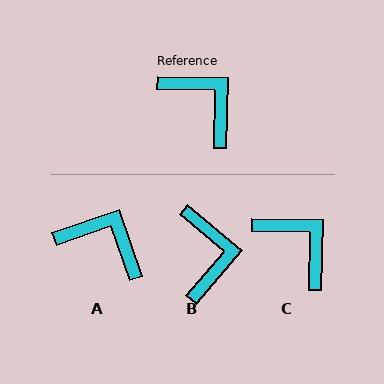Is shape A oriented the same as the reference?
No, it is off by about 20 degrees.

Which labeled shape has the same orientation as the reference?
C.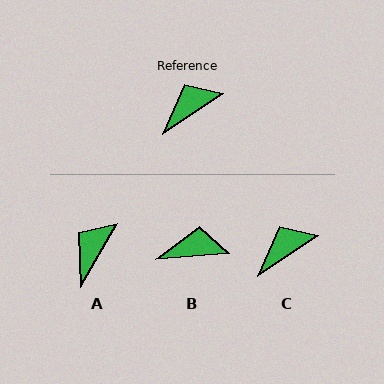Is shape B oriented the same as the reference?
No, it is off by about 30 degrees.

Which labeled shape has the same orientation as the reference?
C.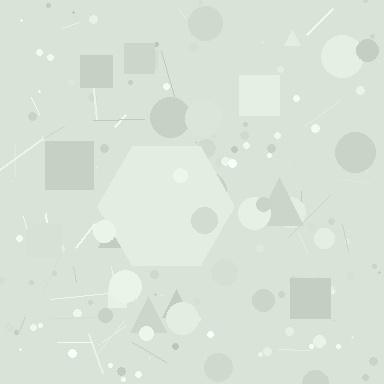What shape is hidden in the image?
A hexagon is hidden in the image.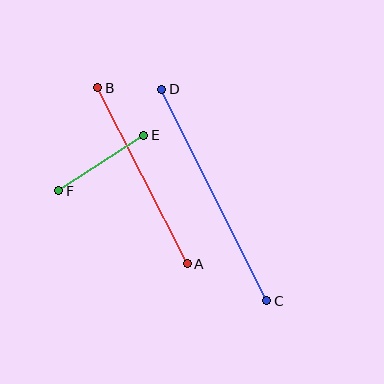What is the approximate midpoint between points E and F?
The midpoint is at approximately (101, 163) pixels.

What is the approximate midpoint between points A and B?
The midpoint is at approximately (143, 176) pixels.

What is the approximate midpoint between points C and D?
The midpoint is at approximately (214, 195) pixels.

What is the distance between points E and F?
The distance is approximately 101 pixels.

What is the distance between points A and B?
The distance is approximately 198 pixels.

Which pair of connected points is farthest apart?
Points C and D are farthest apart.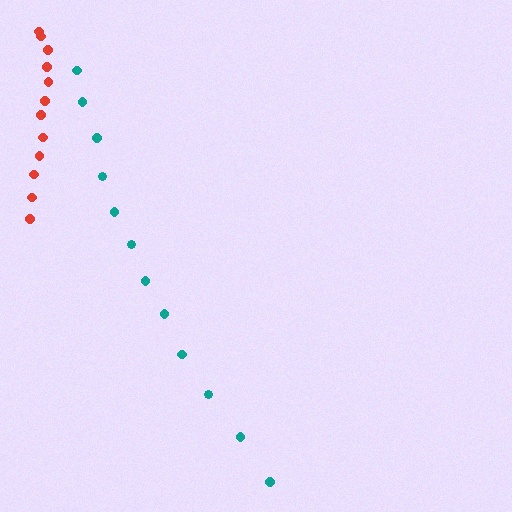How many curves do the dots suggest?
There are 2 distinct paths.